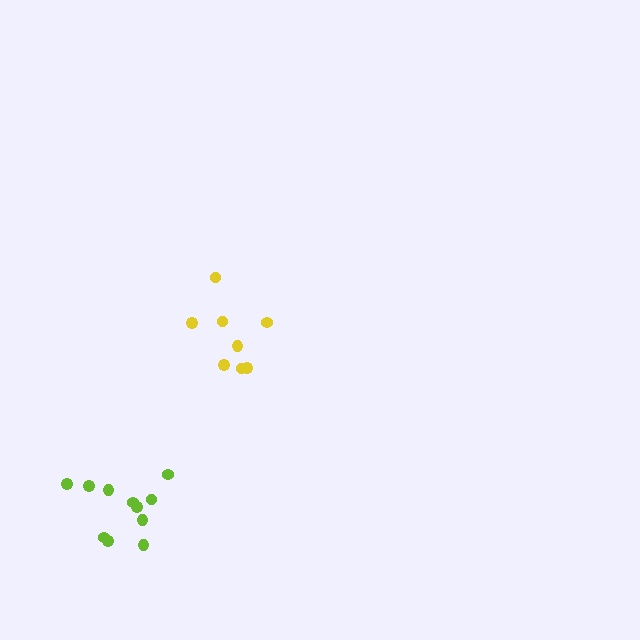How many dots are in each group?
Group 1: 8 dots, Group 2: 11 dots (19 total).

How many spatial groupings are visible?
There are 2 spatial groupings.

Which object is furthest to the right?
The yellow cluster is rightmost.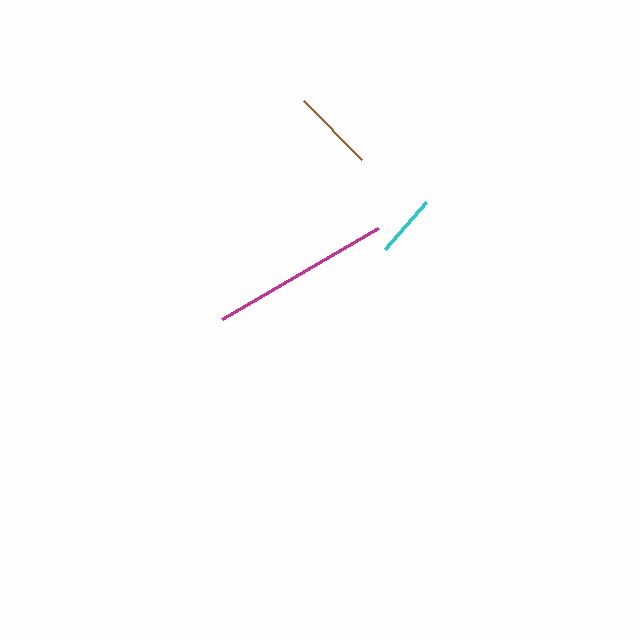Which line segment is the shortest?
The cyan line is the shortest at approximately 62 pixels.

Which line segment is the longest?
The magenta line is the longest at approximately 180 pixels.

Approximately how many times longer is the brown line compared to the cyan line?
The brown line is approximately 1.3 times the length of the cyan line.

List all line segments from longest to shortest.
From longest to shortest: magenta, brown, cyan.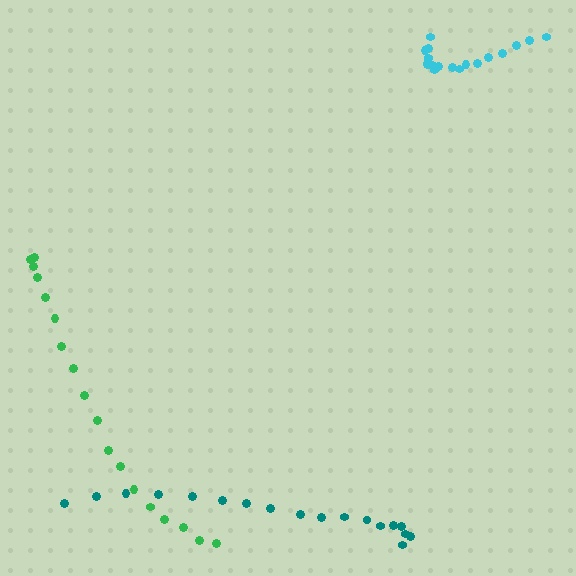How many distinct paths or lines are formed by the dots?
There are 3 distinct paths.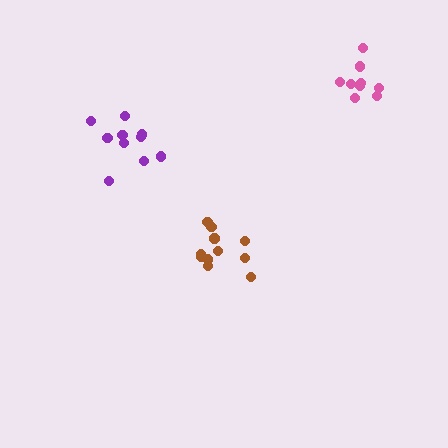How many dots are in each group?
Group 1: 9 dots, Group 2: 10 dots, Group 3: 11 dots (30 total).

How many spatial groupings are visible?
There are 3 spatial groupings.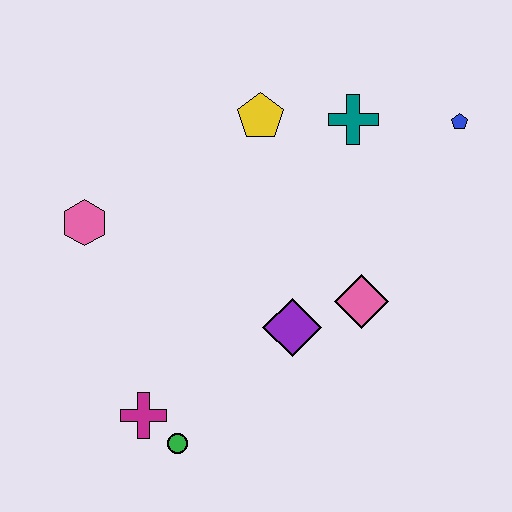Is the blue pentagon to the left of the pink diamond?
No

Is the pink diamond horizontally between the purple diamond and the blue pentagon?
Yes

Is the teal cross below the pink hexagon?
No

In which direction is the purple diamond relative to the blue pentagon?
The purple diamond is below the blue pentagon.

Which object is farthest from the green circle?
The blue pentagon is farthest from the green circle.